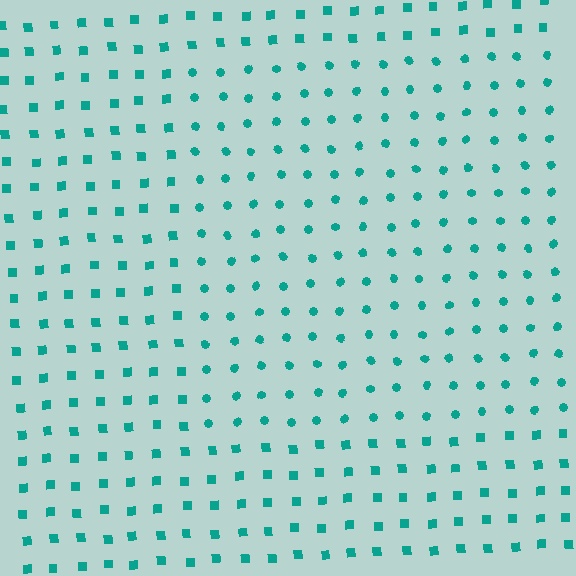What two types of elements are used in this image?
The image uses circles inside the rectangle region and squares outside it.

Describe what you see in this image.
The image is filled with small teal elements arranged in a uniform grid. A rectangle-shaped region contains circles, while the surrounding area contains squares. The boundary is defined purely by the change in element shape.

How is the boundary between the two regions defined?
The boundary is defined by a change in element shape: circles inside vs. squares outside. All elements share the same color and spacing.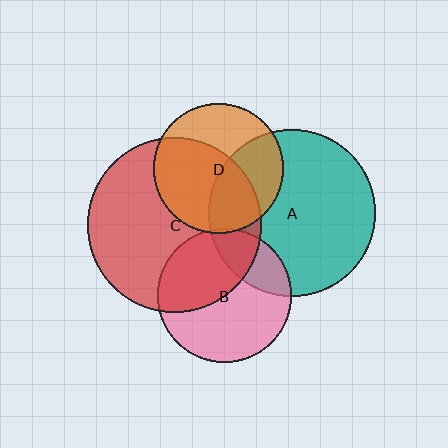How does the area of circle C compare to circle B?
Approximately 1.7 times.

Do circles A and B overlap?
Yes.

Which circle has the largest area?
Circle C (red).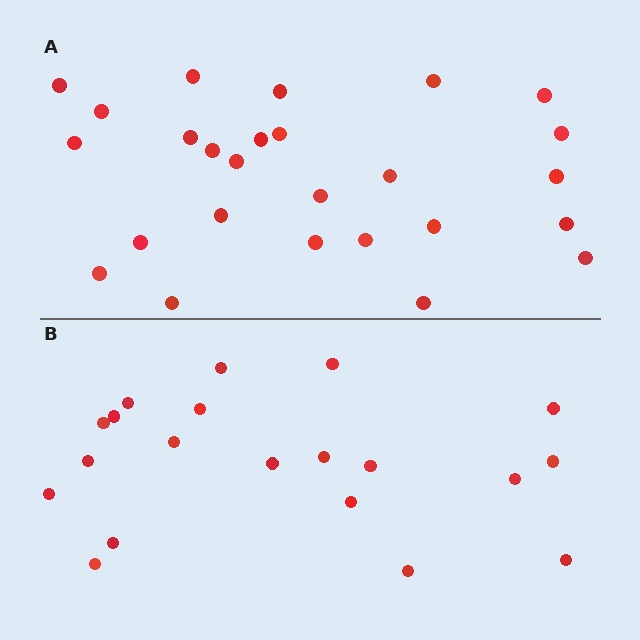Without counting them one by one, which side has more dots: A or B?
Region A (the top region) has more dots.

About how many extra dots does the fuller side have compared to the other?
Region A has about 6 more dots than region B.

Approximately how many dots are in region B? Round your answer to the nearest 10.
About 20 dots.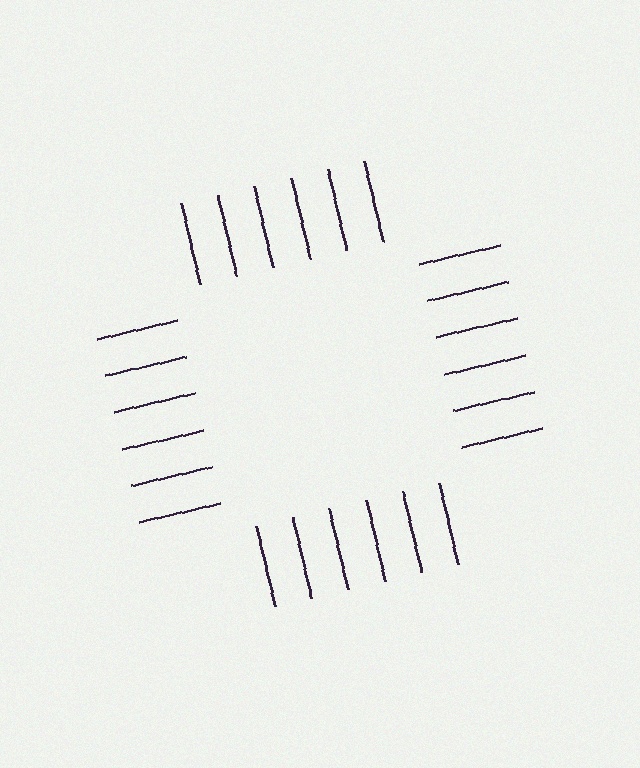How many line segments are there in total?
24 — 6 along each of the 4 edges.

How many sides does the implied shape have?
4 sides — the line-ends trace a square.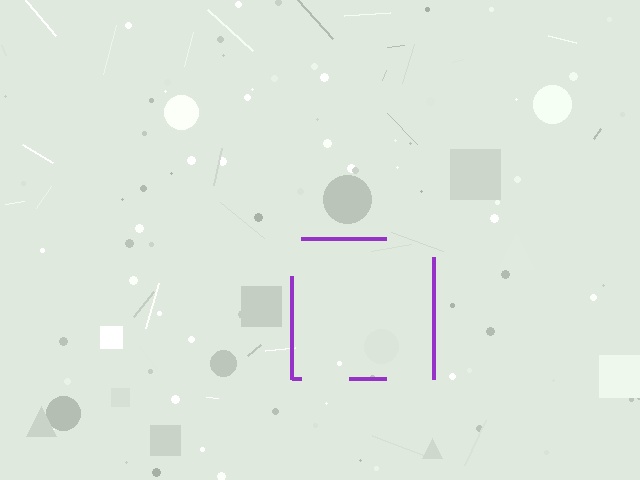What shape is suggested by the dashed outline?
The dashed outline suggests a square.